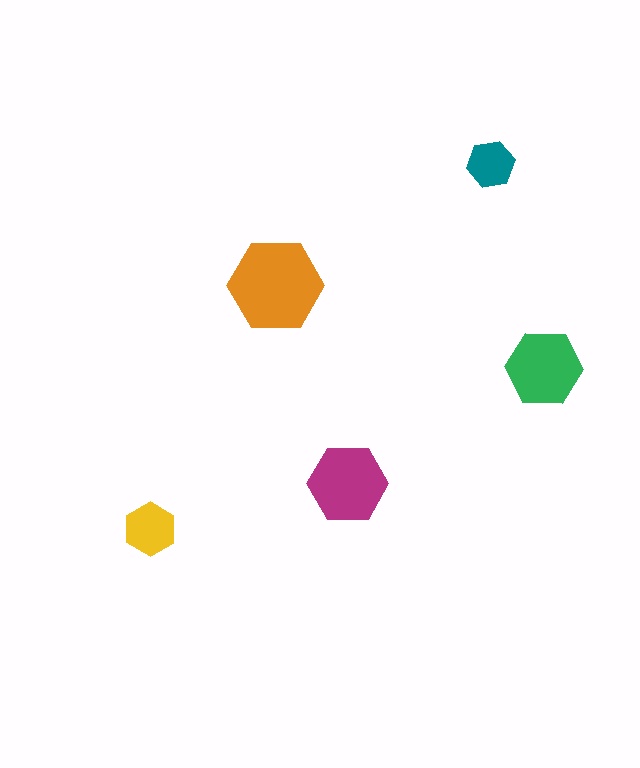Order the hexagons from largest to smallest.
the orange one, the magenta one, the green one, the yellow one, the teal one.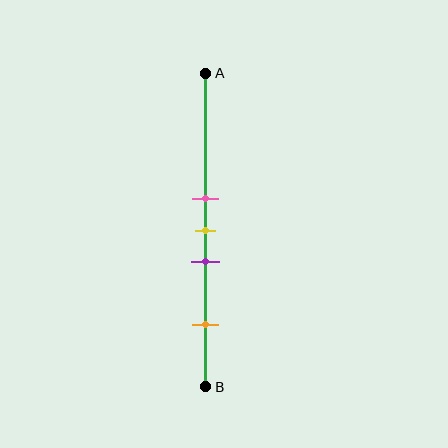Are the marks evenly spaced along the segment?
No, the marks are not evenly spaced.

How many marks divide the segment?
There are 4 marks dividing the segment.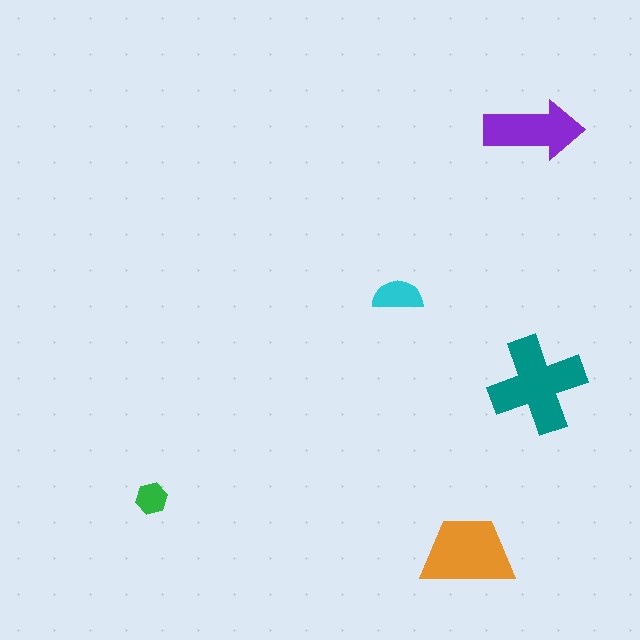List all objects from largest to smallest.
The teal cross, the orange trapezoid, the purple arrow, the cyan semicircle, the green hexagon.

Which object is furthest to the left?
The green hexagon is leftmost.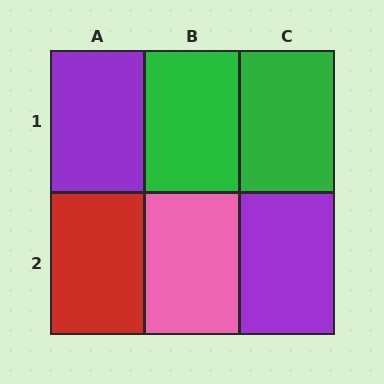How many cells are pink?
1 cell is pink.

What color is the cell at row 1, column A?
Purple.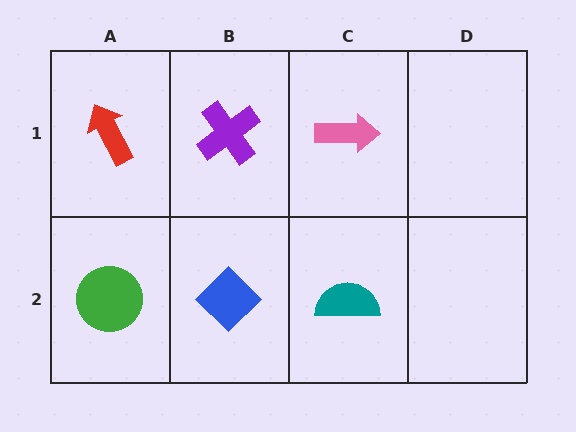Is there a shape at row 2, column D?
No, that cell is empty.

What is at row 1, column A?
A red arrow.